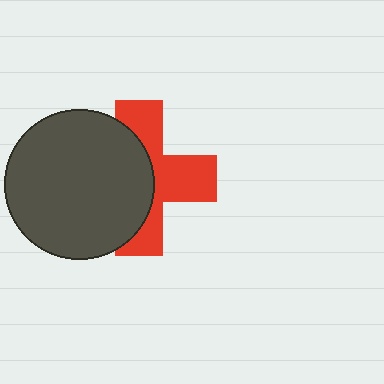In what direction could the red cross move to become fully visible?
The red cross could move right. That would shift it out from behind the dark gray circle entirely.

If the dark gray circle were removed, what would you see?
You would see the complete red cross.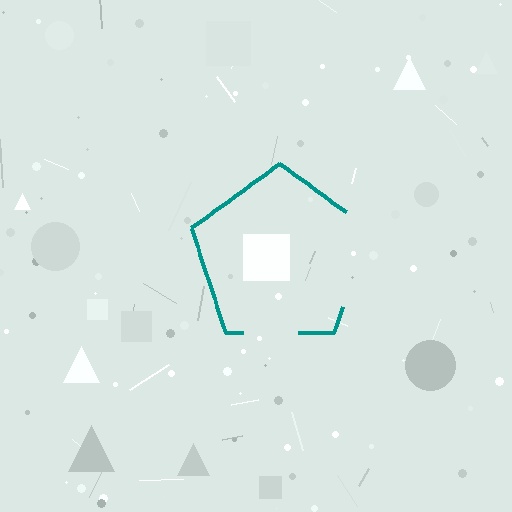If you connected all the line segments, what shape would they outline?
They would outline a pentagon.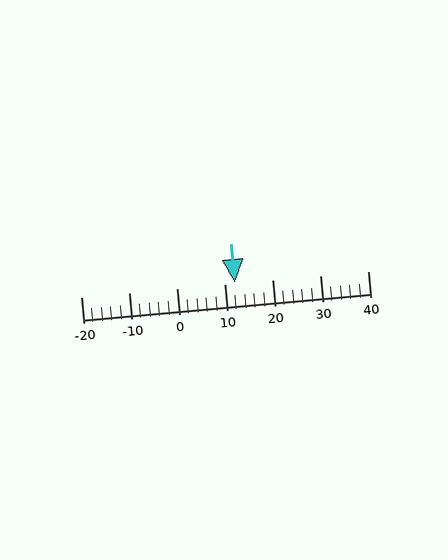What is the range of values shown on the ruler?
The ruler shows values from -20 to 40.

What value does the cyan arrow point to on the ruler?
The cyan arrow points to approximately 12.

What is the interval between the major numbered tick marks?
The major tick marks are spaced 10 units apart.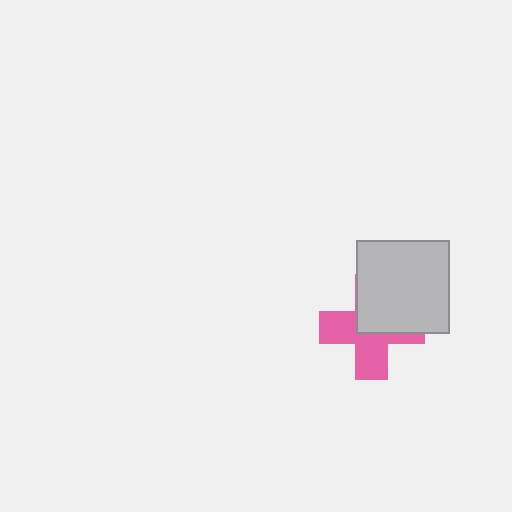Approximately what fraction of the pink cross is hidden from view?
Roughly 48% of the pink cross is hidden behind the light gray square.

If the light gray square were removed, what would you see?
You would see the complete pink cross.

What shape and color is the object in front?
The object in front is a light gray square.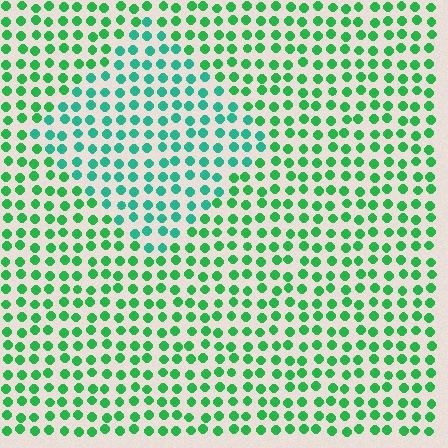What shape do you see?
I see a diamond.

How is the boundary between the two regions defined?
The boundary is defined purely by a slight shift in hue (about 30 degrees). Spacing, size, and orientation are identical on both sides.